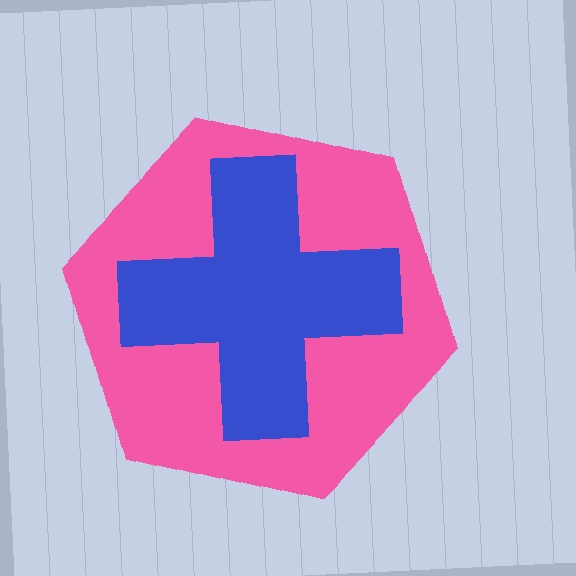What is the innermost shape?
The blue cross.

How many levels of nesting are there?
2.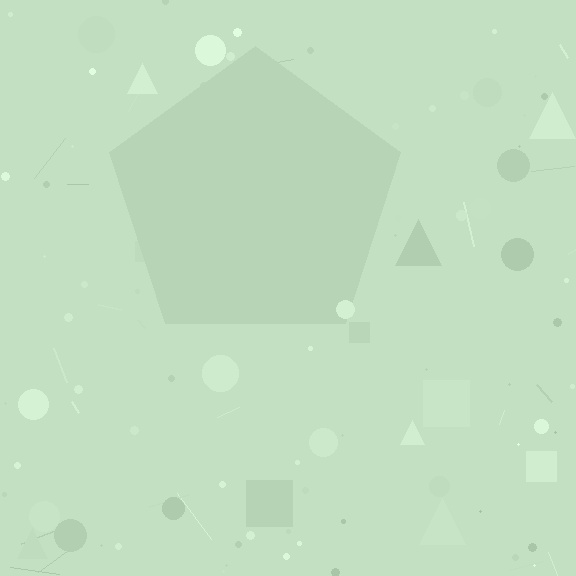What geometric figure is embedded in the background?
A pentagon is embedded in the background.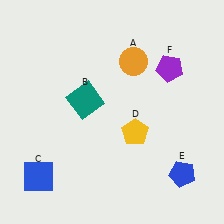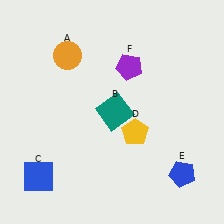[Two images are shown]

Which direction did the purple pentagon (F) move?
The purple pentagon (F) moved left.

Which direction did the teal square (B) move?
The teal square (B) moved right.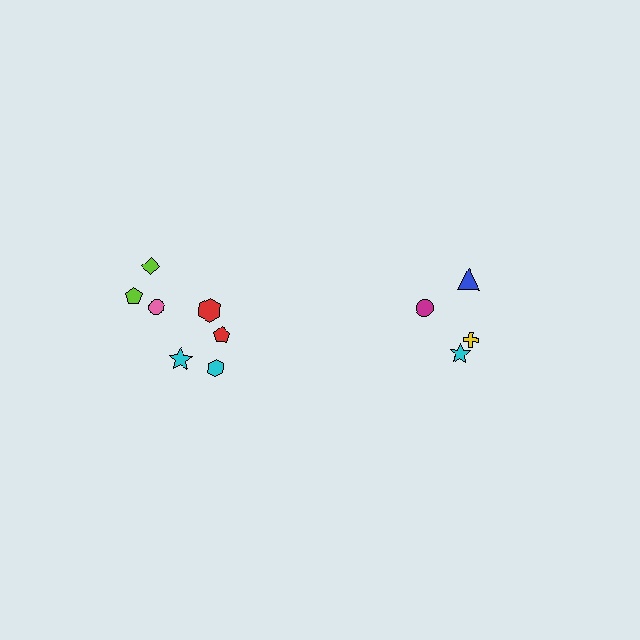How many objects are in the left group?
There are 7 objects.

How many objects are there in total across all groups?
There are 11 objects.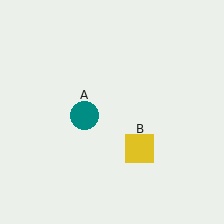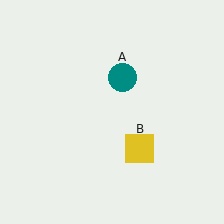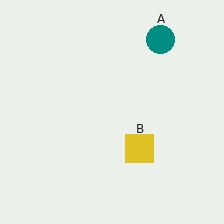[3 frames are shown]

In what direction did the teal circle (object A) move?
The teal circle (object A) moved up and to the right.